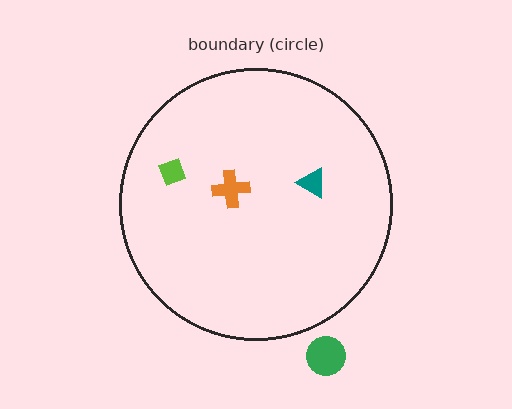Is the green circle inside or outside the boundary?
Outside.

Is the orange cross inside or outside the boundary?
Inside.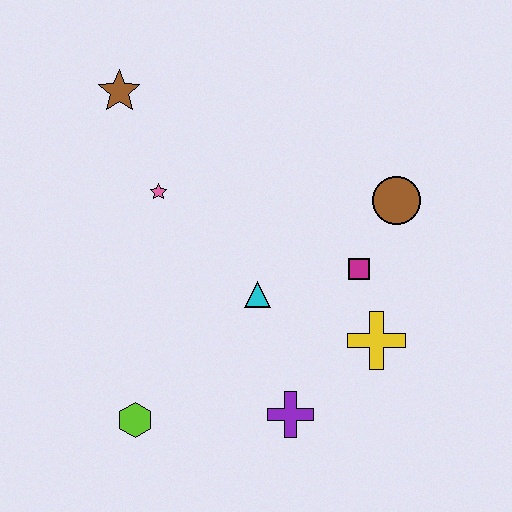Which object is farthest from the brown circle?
The lime hexagon is farthest from the brown circle.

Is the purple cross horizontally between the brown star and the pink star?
No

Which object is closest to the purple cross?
The yellow cross is closest to the purple cross.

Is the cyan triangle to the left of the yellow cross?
Yes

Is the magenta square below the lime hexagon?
No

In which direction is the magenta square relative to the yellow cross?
The magenta square is above the yellow cross.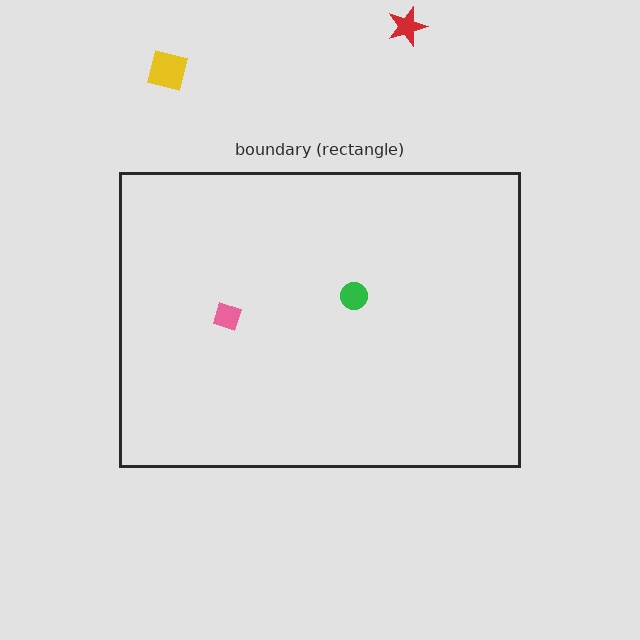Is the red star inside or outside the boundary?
Outside.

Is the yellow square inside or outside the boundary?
Outside.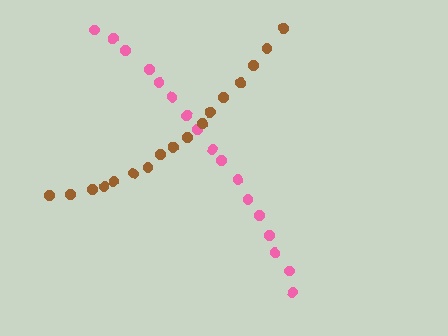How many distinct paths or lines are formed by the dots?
There are 2 distinct paths.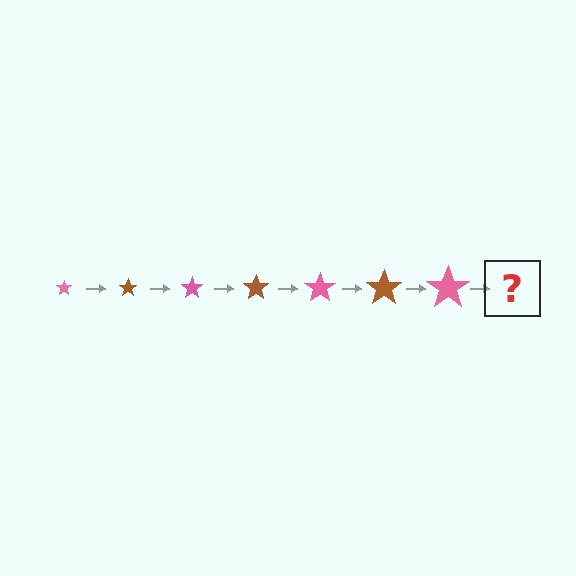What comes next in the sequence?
The next element should be a brown star, larger than the previous one.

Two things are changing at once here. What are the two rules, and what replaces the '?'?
The two rules are that the star grows larger each step and the color cycles through pink and brown. The '?' should be a brown star, larger than the previous one.